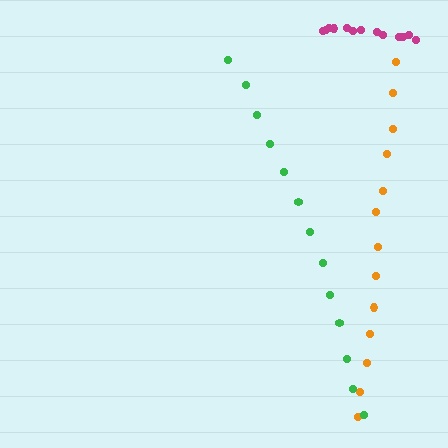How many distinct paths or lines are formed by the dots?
There are 3 distinct paths.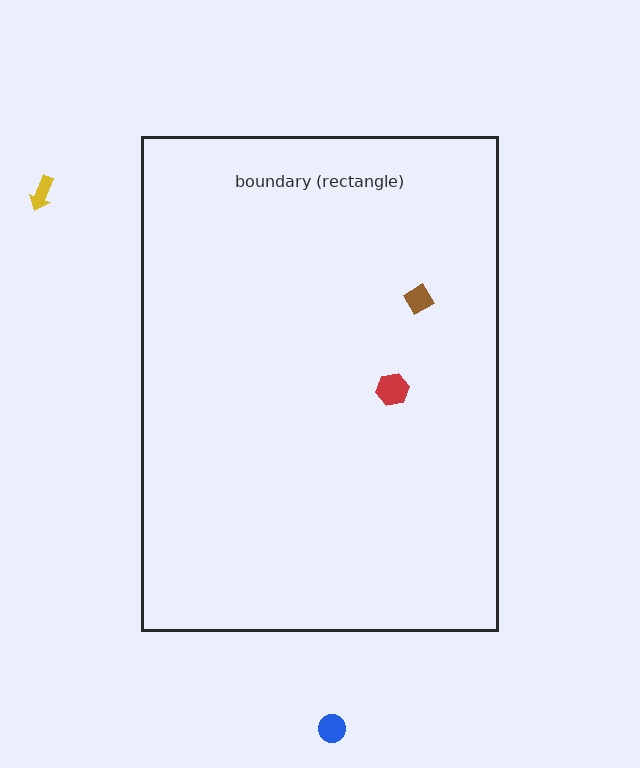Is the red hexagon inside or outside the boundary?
Inside.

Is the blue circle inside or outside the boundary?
Outside.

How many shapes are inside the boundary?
2 inside, 2 outside.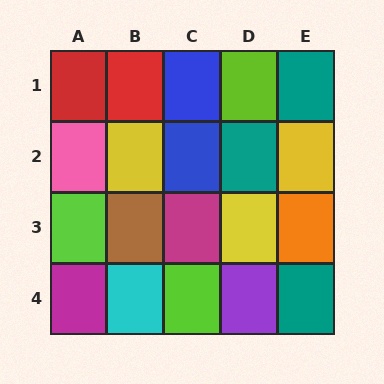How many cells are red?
2 cells are red.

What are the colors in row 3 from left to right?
Lime, brown, magenta, yellow, orange.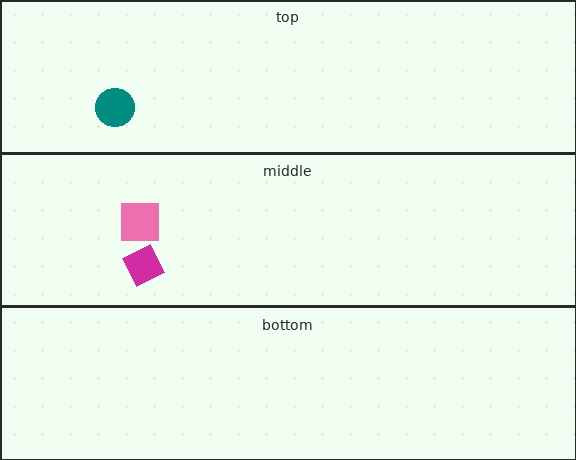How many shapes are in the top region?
1.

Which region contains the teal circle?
The top region.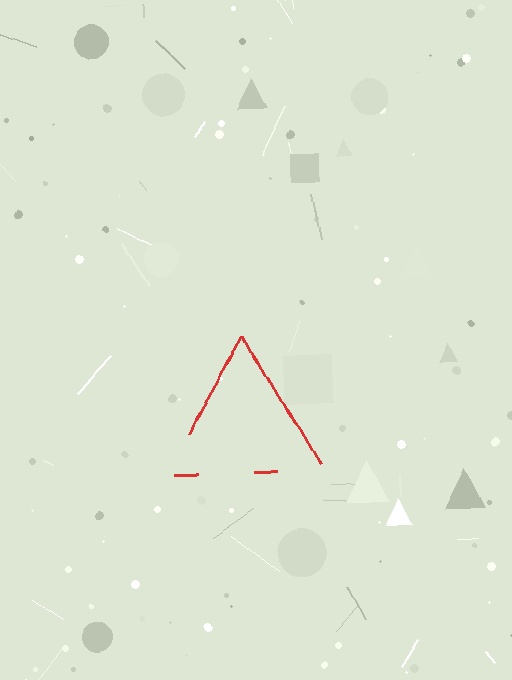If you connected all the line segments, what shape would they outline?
They would outline a triangle.